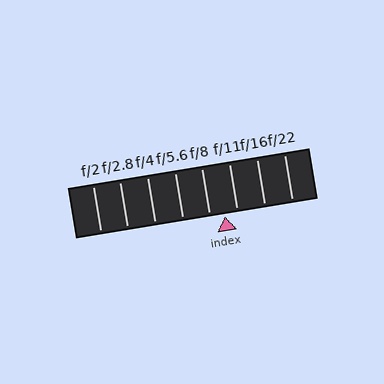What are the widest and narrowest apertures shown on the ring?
The widest aperture shown is f/2 and the narrowest is f/22.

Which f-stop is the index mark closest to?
The index mark is closest to f/11.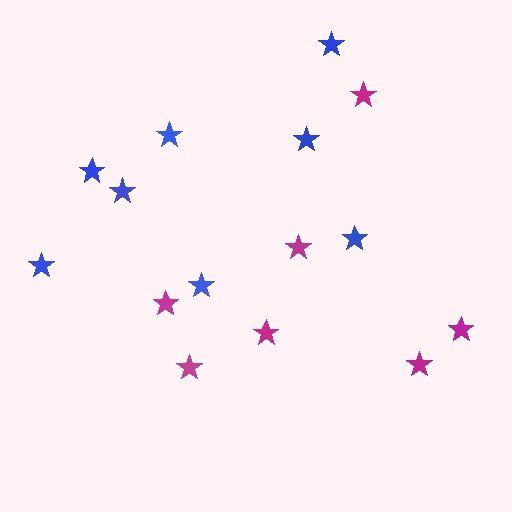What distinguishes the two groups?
There are 2 groups: one group of magenta stars (7) and one group of blue stars (8).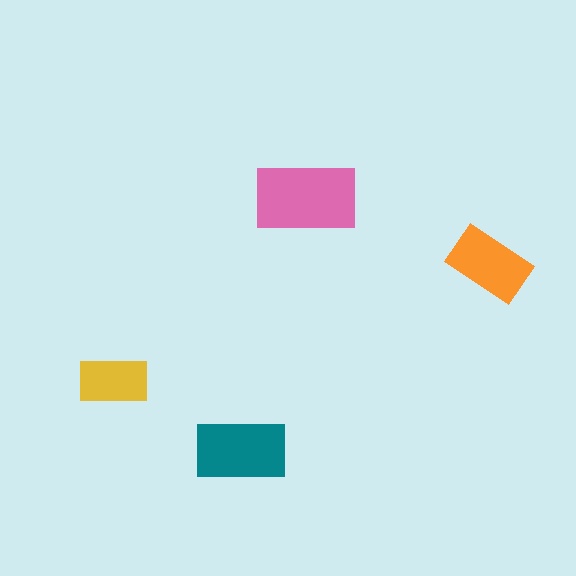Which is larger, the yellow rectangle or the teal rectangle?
The teal one.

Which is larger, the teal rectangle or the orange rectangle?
The teal one.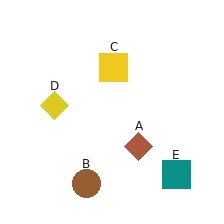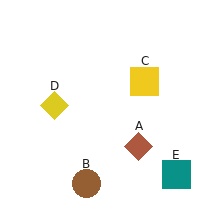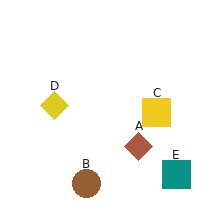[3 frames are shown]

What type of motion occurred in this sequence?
The yellow square (object C) rotated clockwise around the center of the scene.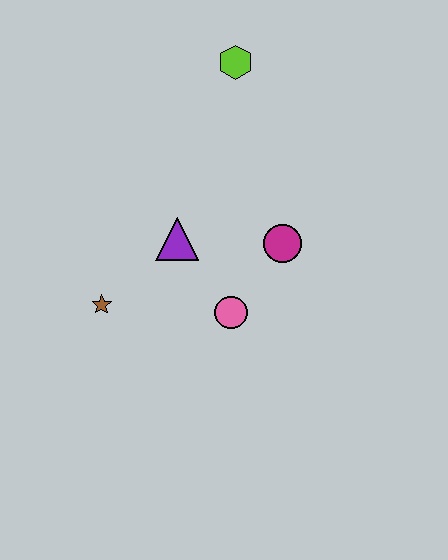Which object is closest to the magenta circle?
The pink circle is closest to the magenta circle.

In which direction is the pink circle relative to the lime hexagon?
The pink circle is below the lime hexagon.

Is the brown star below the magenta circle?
Yes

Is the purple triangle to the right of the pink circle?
No